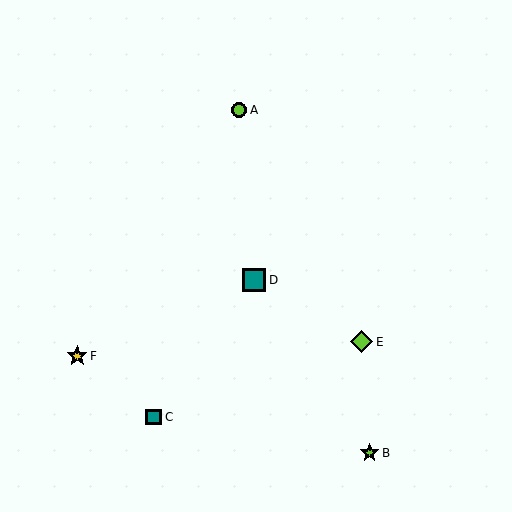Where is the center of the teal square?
The center of the teal square is at (154, 417).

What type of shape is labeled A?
Shape A is a lime circle.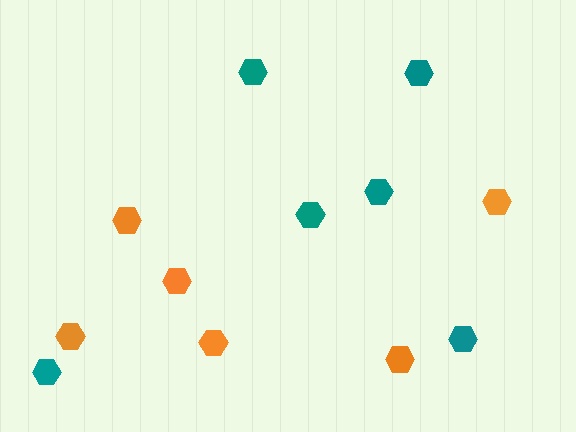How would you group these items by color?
There are 2 groups: one group of orange hexagons (6) and one group of teal hexagons (6).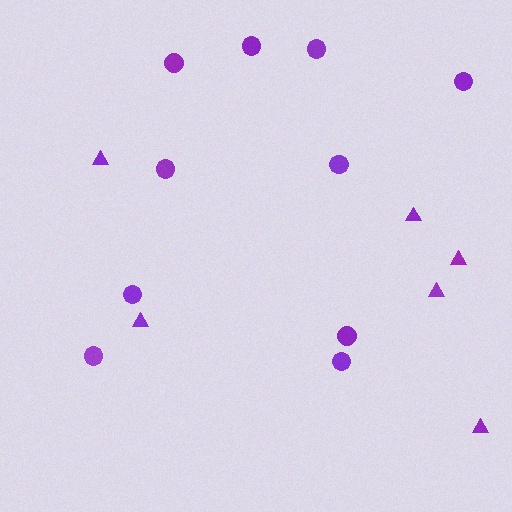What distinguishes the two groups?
There are 2 groups: one group of circles (10) and one group of triangles (6).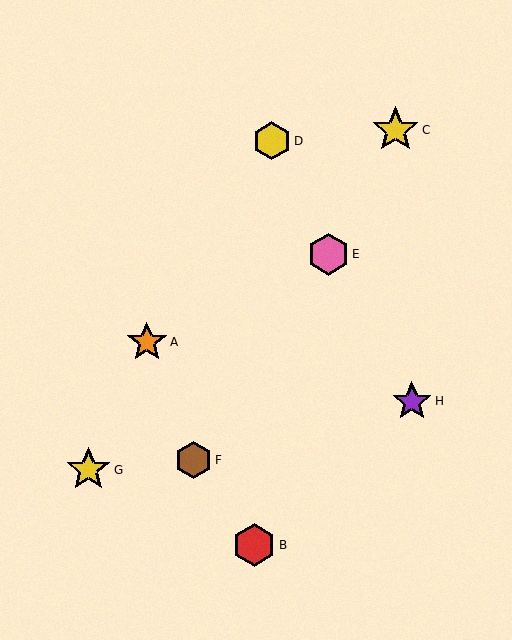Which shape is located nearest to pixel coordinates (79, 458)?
The yellow star (labeled G) at (88, 470) is nearest to that location.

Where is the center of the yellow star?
The center of the yellow star is at (88, 470).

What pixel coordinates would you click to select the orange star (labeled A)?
Click at (147, 342) to select the orange star A.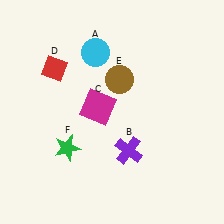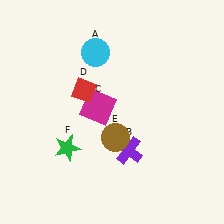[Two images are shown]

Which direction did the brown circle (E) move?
The brown circle (E) moved down.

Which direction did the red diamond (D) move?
The red diamond (D) moved right.